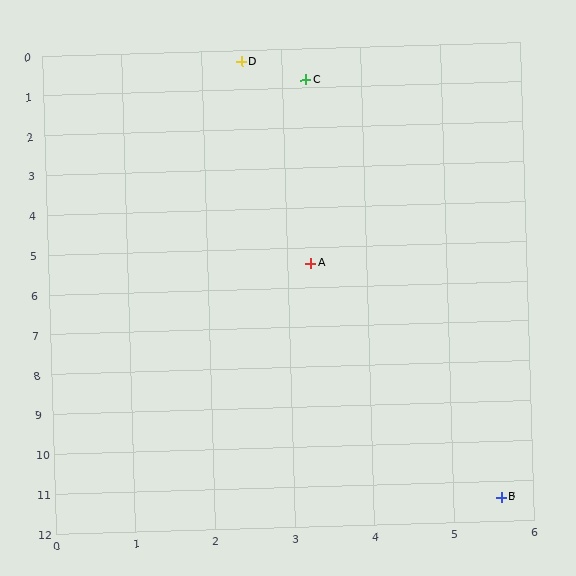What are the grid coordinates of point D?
Point D is at approximately (2.5, 0.3).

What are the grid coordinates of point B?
Point B is at approximately (5.6, 11.4).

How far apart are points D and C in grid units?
Points D and C are about 0.9 grid units apart.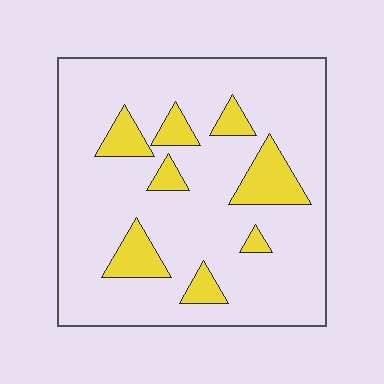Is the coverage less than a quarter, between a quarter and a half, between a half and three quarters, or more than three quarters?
Less than a quarter.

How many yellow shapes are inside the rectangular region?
8.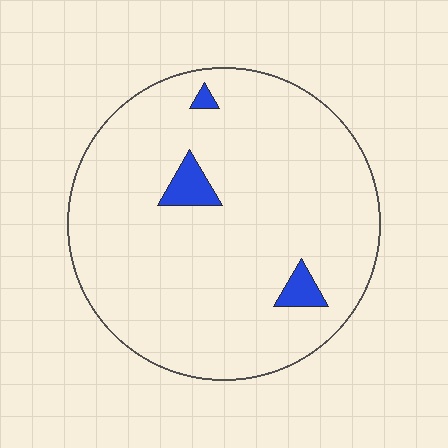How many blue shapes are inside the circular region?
3.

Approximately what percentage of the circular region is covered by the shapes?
Approximately 5%.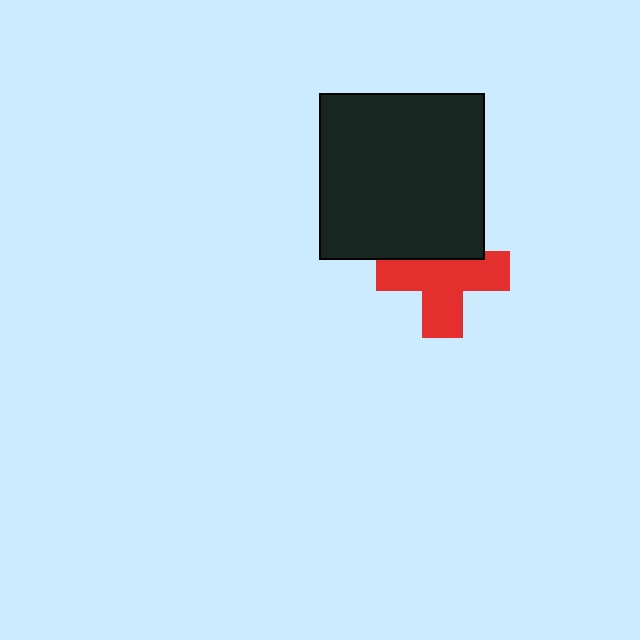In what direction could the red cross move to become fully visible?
The red cross could move down. That would shift it out from behind the black square entirely.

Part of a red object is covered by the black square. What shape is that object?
It is a cross.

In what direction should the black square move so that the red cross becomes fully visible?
The black square should move up. That is the shortest direction to clear the overlap and leave the red cross fully visible.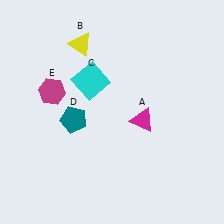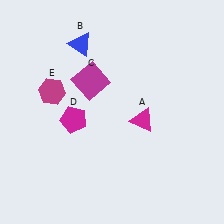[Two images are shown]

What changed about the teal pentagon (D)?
In Image 1, D is teal. In Image 2, it changed to magenta.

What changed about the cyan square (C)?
In Image 1, C is cyan. In Image 2, it changed to magenta.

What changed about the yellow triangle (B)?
In Image 1, B is yellow. In Image 2, it changed to blue.